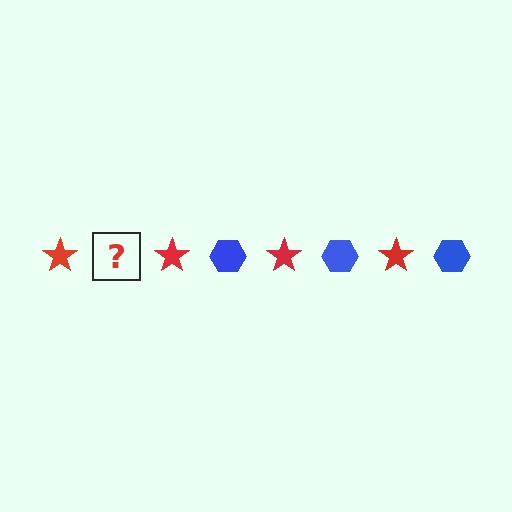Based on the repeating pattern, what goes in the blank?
The blank should be a blue hexagon.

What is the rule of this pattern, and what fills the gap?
The rule is that the pattern alternates between red star and blue hexagon. The gap should be filled with a blue hexagon.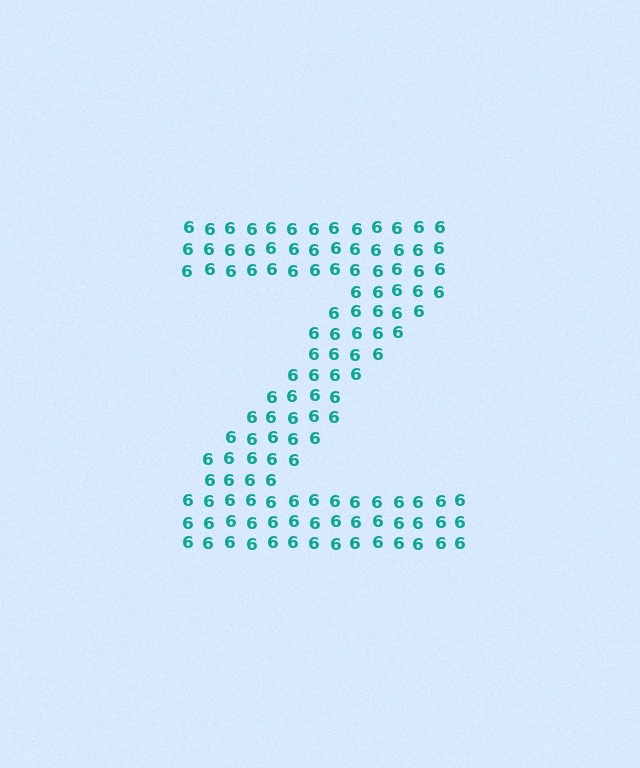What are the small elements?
The small elements are digit 6's.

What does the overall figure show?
The overall figure shows the letter Z.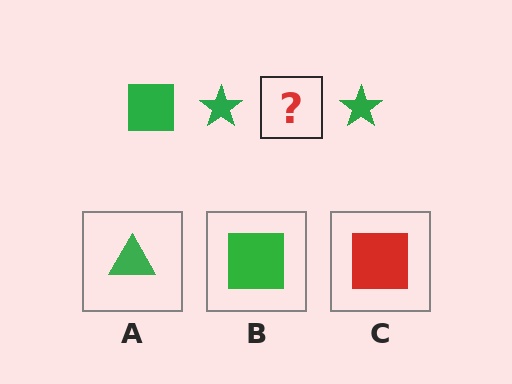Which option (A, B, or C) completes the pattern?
B.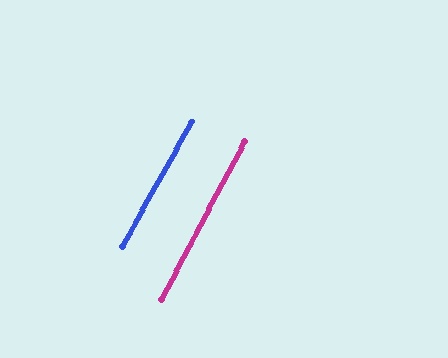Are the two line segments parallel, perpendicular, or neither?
Parallel — their directions differ by only 1.4°.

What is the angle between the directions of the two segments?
Approximately 1 degree.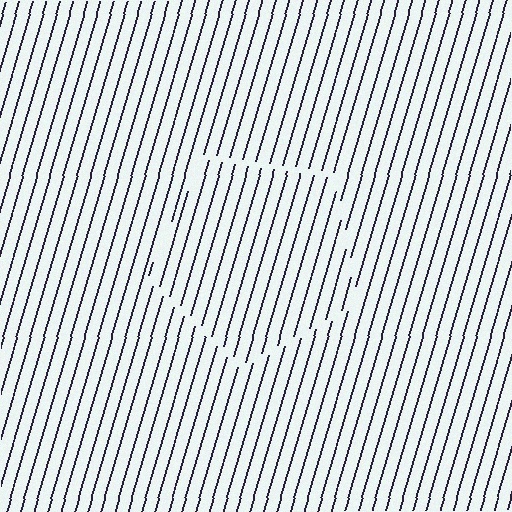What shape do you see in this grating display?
An illusory pentagon. The interior of the shape contains the same grating, shifted by half a period — the contour is defined by the phase discontinuity where line-ends from the inner and outer gratings abut.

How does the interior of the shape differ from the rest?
The interior of the shape contains the same grating, shifted by half a period — the contour is defined by the phase discontinuity where line-ends from the inner and outer gratings abut.